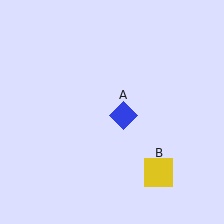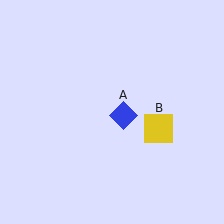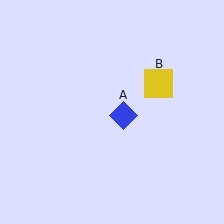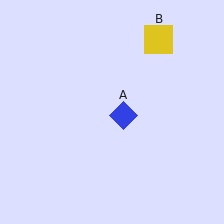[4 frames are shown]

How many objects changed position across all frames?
1 object changed position: yellow square (object B).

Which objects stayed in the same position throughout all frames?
Blue diamond (object A) remained stationary.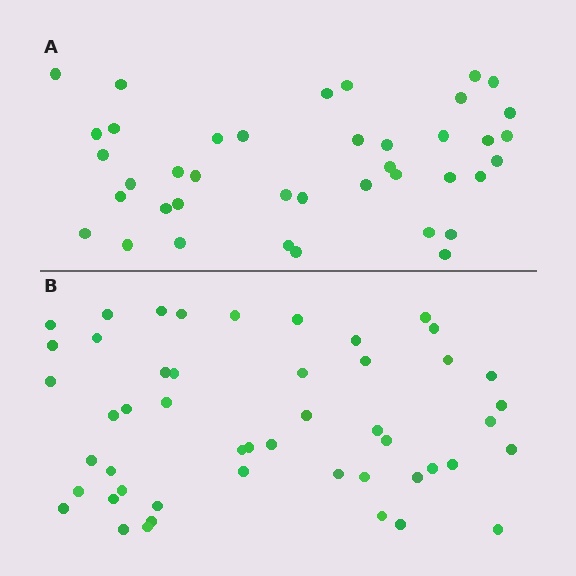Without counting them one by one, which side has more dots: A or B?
Region B (the bottom region) has more dots.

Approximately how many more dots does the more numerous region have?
Region B has roughly 8 or so more dots than region A.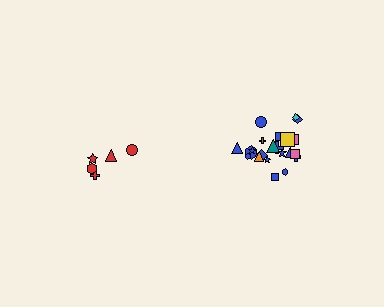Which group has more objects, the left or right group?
The right group.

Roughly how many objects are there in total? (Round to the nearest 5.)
Roughly 25 objects in total.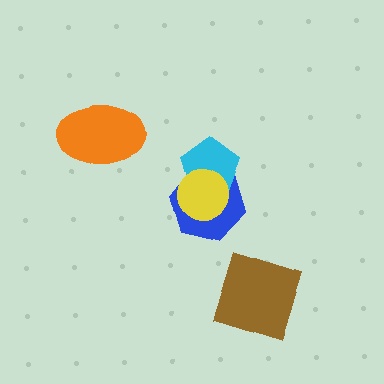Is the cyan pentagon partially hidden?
Yes, it is partially covered by another shape.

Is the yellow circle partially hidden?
No, no other shape covers it.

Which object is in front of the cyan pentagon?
The yellow circle is in front of the cyan pentagon.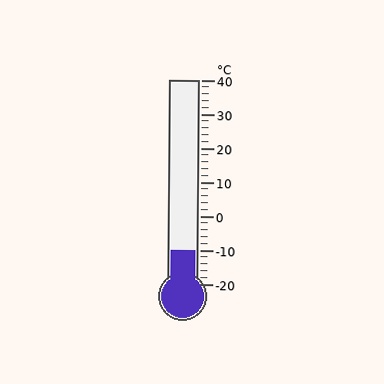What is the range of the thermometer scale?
The thermometer scale ranges from -20°C to 40°C.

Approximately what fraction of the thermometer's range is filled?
The thermometer is filled to approximately 15% of its range.